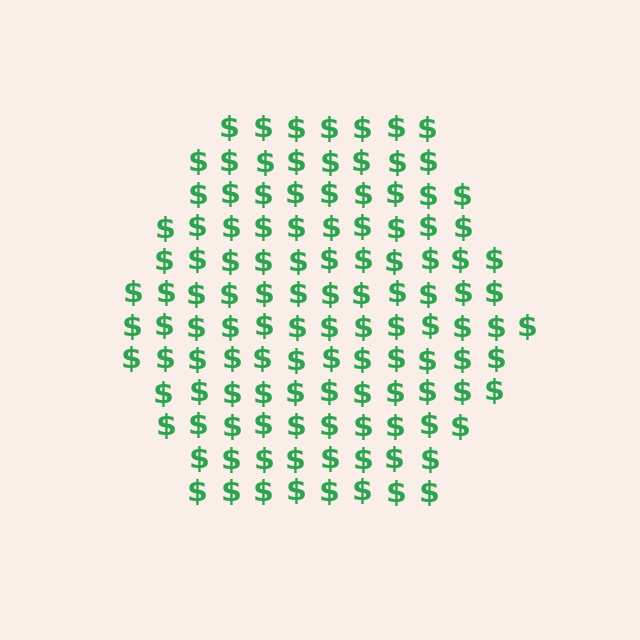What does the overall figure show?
The overall figure shows a hexagon.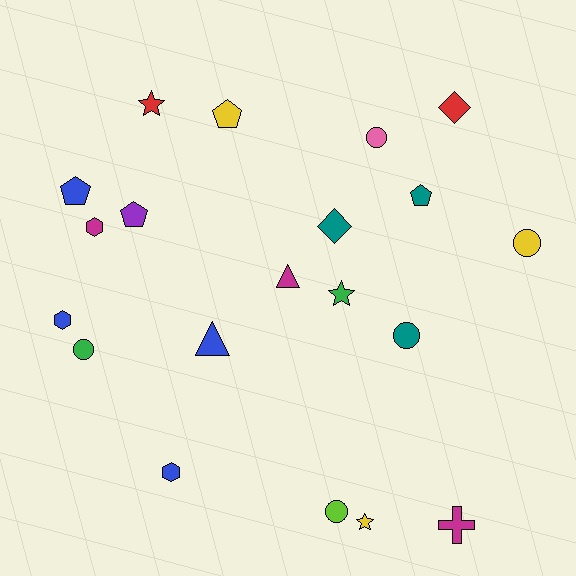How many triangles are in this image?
There are 2 triangles.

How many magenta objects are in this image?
There are 3 magenta objects.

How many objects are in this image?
There are 20 objects.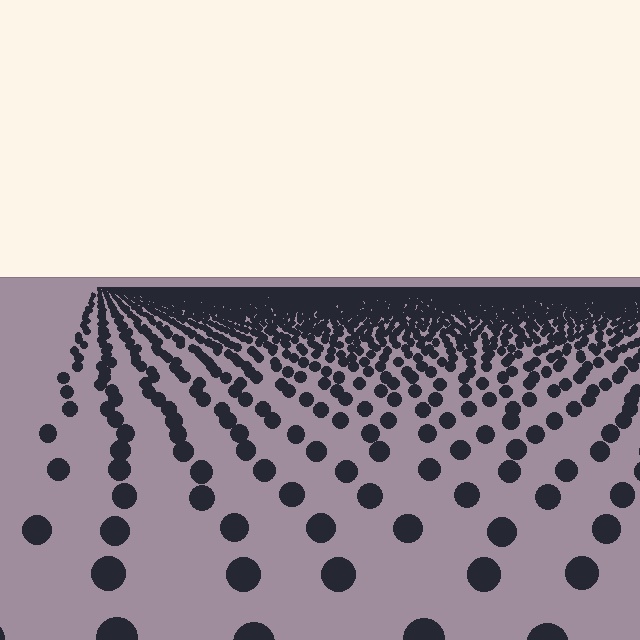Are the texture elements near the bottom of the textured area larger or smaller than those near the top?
Larger. Near the bottom, elements are closer to the viewer and appear at a bigger on-screen size.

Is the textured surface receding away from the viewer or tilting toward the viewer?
The surface is receding away from the viewer. Texture elements get smaller and denser toward the top.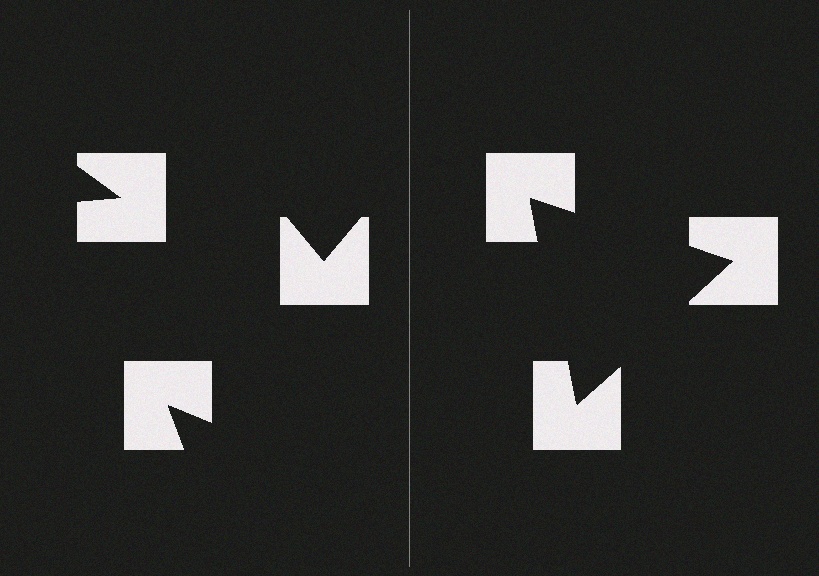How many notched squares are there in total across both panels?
6 — 3 on each side.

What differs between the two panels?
The notched squares are positioned identically on both sides; only the wedge orientations differ. On the right they align to a triangle; on the left they are misaligned.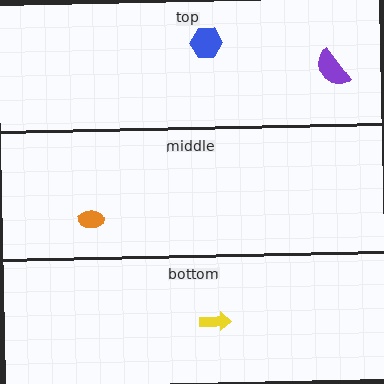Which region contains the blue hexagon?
The top region.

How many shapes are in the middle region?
1.